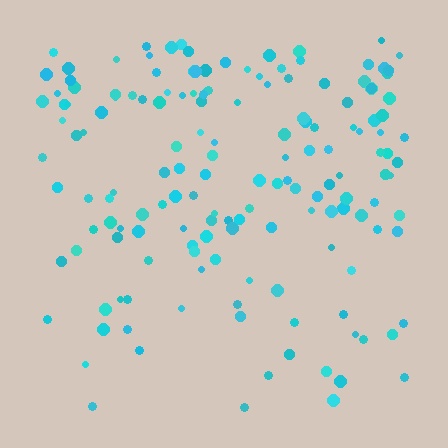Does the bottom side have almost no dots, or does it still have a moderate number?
Still a moderate number, just noticeably fewer than the top.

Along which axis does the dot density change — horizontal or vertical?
Vertical.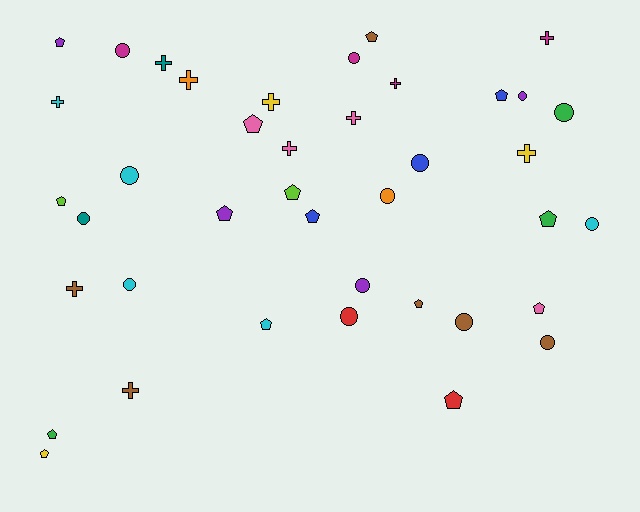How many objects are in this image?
There are 40 objects.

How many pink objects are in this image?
There are 4 pink objects.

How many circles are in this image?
There are 14 circles.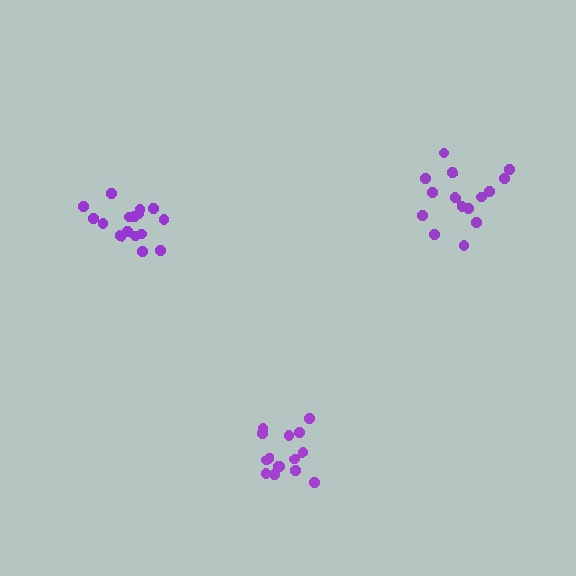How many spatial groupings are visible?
There are 3 spatial groupings.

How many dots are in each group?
Group 1: 16 dots, Group 2: 15 dots, Group 3: 15 dots (46 total).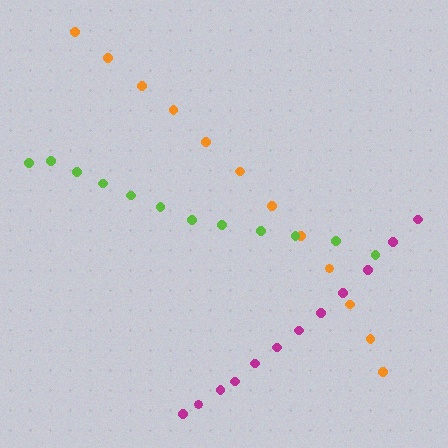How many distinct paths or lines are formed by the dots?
There are 3 distinct paths.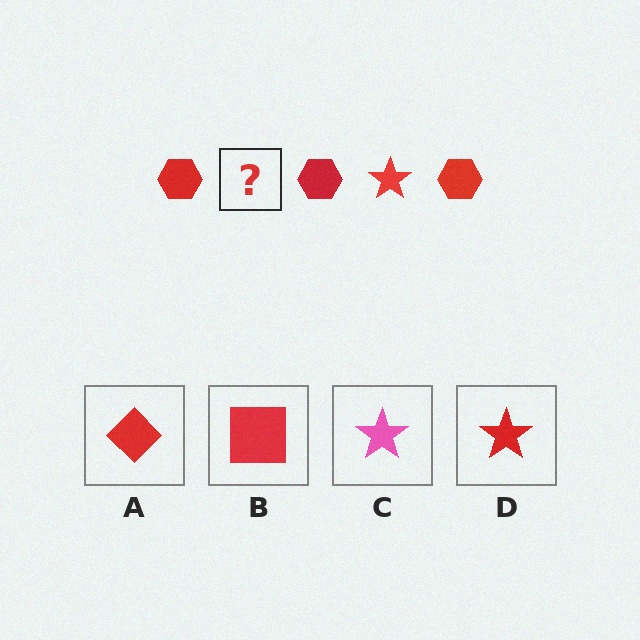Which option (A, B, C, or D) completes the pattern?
D.